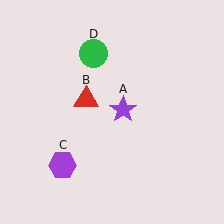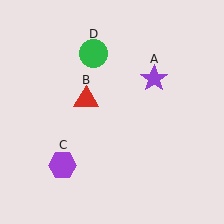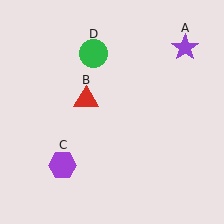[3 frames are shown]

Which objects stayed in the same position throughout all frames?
Red triangle (object B) and purple hexagon (object C) and green circle (object D) remained stationary.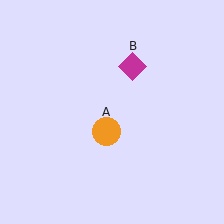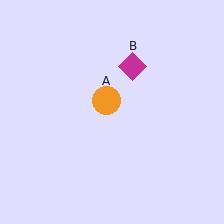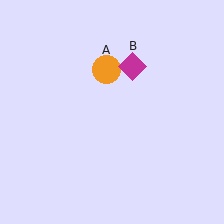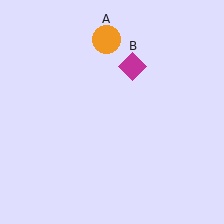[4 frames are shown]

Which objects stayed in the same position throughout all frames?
Magenta diamond (object B) remained stationary.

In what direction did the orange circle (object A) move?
The orange circle (object A) moved up.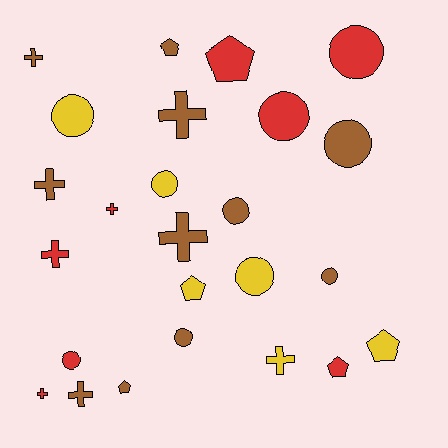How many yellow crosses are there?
There is 1 yellow cross.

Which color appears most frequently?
Brown, with 11 objects.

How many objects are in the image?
There are 25 objects.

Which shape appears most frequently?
Circle, with 10 objects.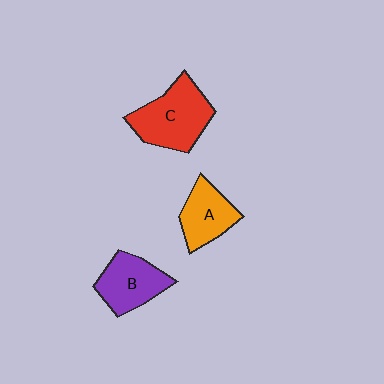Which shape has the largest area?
Shape C (red).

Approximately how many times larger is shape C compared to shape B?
Approximately 1.3 times.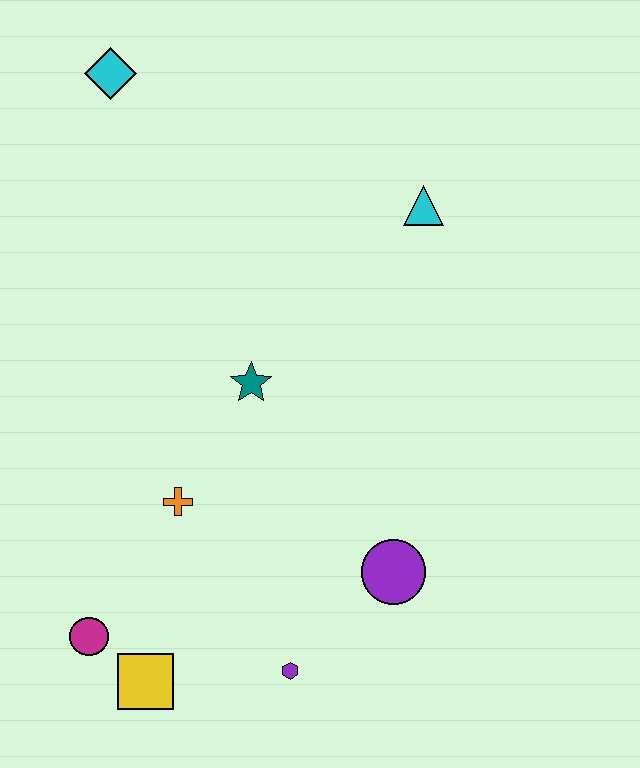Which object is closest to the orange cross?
The teal star is closest to the orange cross.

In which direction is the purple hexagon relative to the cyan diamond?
The purple hexagon is below the cyan diamond.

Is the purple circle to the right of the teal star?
Yes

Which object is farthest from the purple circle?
The cyan diamond is farthest from the purple circle.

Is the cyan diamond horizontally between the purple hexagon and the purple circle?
No